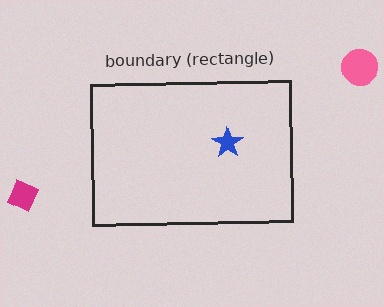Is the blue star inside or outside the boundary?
Inside.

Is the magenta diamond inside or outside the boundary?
Outside.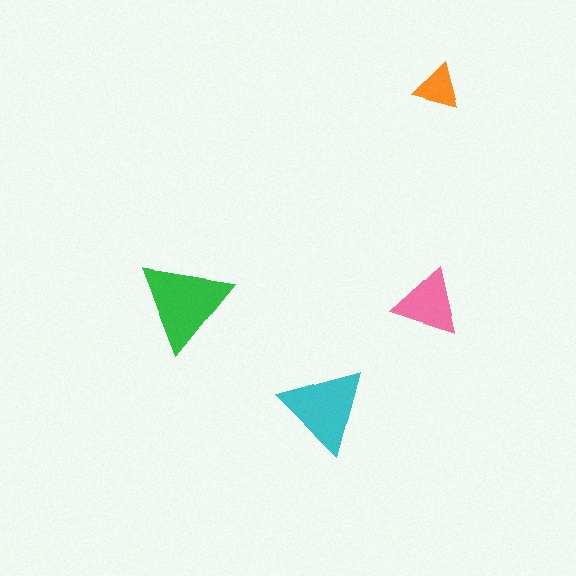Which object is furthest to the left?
The green triangle is leftmost.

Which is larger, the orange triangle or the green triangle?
The green one.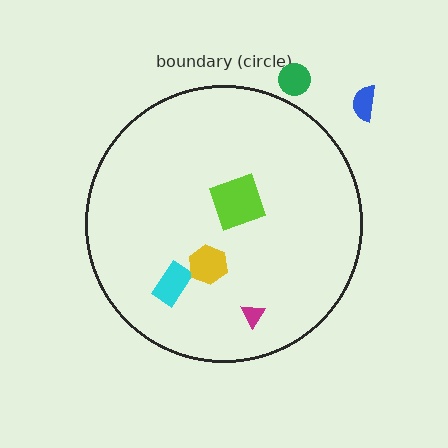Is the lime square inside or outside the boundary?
Inside.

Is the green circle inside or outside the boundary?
Outside.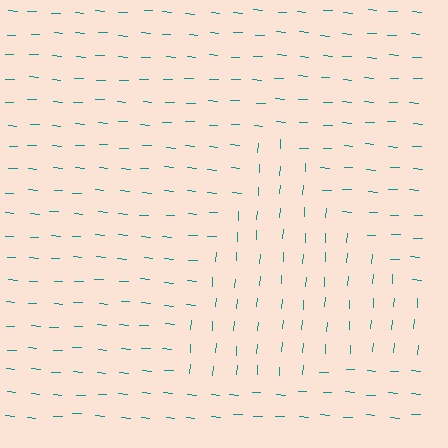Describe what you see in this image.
The image is filled with small teal line segments. A triangle region in the image has lines oriented differently from the surrounding lines, creating a visible texture boundary.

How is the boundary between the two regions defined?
The boundary is defined purely by a change in line orientation (approximately 90 degrees difference). All lines are the same color and thickness.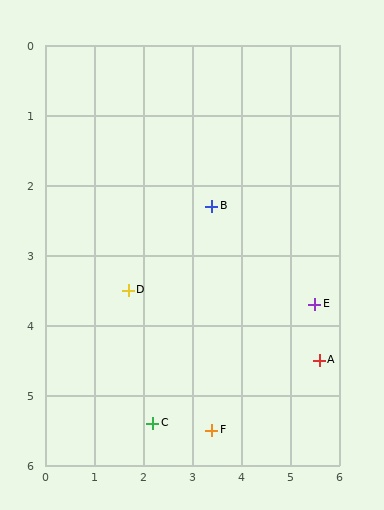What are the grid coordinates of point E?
Point E is at approximately (5.5, 3.7).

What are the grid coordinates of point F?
Point F is at approximately (3.4, 5.5).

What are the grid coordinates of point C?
Point C is at approximately (2.2, 5.4).